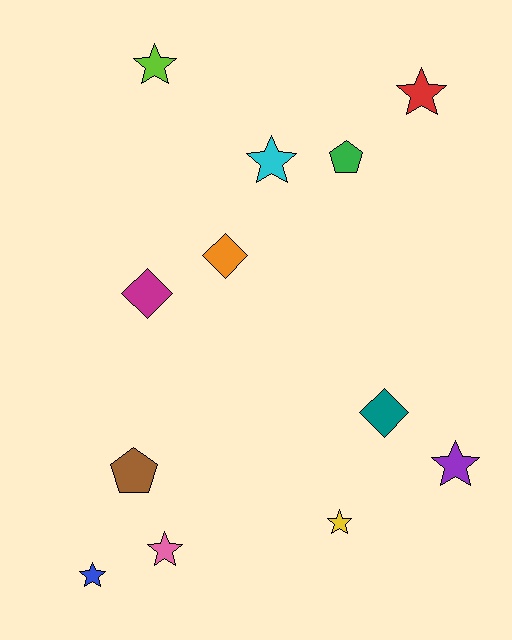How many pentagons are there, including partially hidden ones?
There are 2 pentagons.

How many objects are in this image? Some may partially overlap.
There are 12 objects.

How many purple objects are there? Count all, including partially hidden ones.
There is 1 purple object.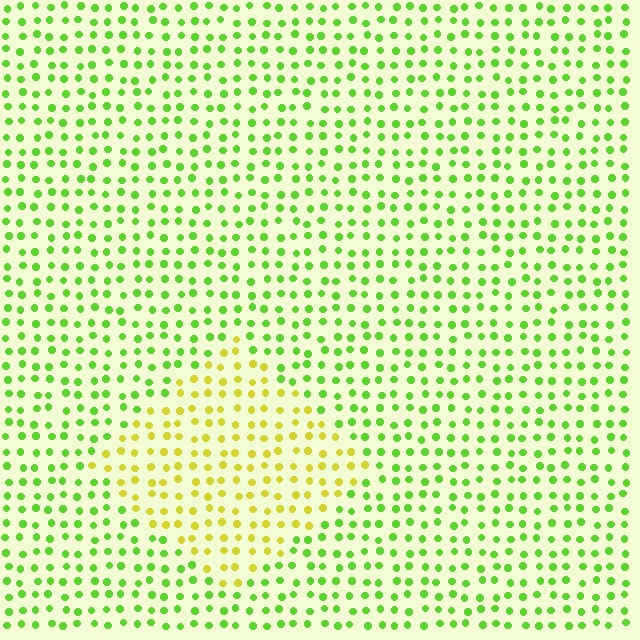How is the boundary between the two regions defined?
The boundary is defined purely by a slight shift in hue (about 44 degrees). Spacing, size, and orientation are identical on both sides.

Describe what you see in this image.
The image is filled with small lime elements in a uniform arrangement. A diamond-shaped region is visible where the elements are tinted to a slightly different hue, forming a subtle color boundary.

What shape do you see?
I see a diamond.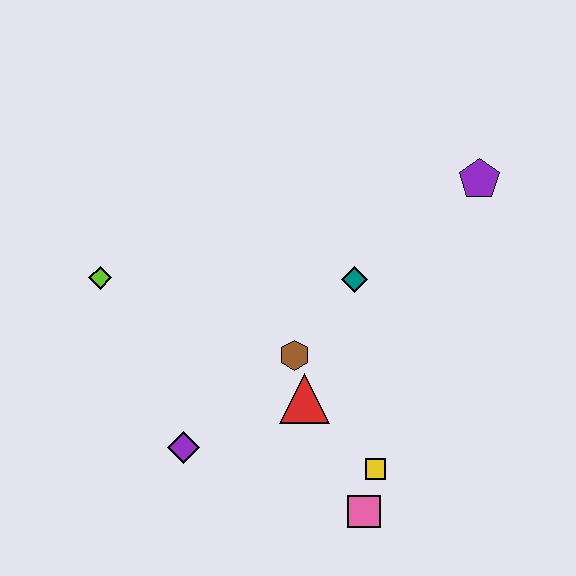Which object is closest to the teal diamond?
The brown hexagon is closest to the teal diamond.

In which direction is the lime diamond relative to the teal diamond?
The lime diamond is to the left of the teal diamond.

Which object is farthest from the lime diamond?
The purple pentagon is farthest from the lime diamond.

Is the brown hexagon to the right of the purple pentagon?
No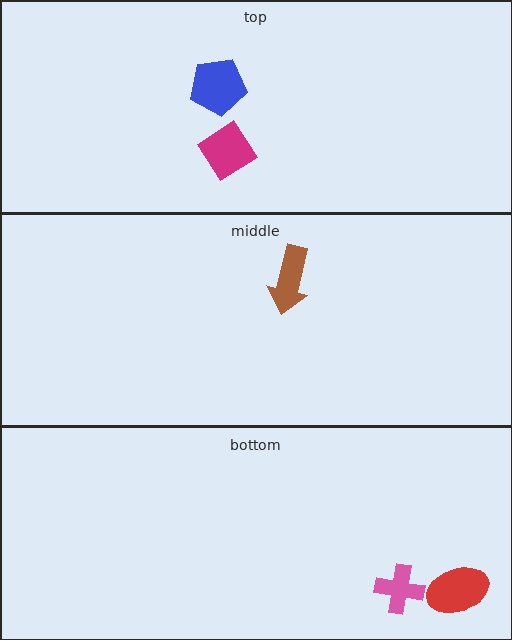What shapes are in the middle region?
The brown arrow.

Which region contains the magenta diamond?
The top region.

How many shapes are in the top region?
2.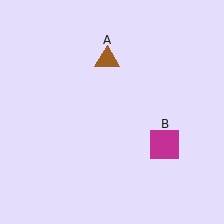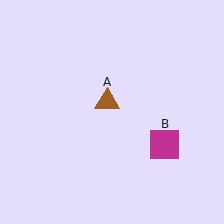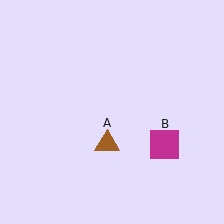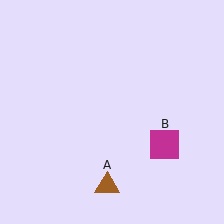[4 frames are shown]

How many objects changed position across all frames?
1 object changed position: brown triangle (object A).